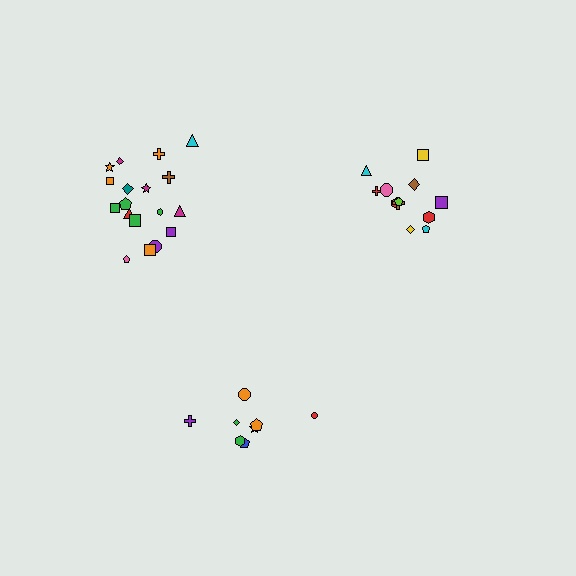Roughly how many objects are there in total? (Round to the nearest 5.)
Roughly 40 objects in total.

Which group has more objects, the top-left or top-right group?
The top-left group.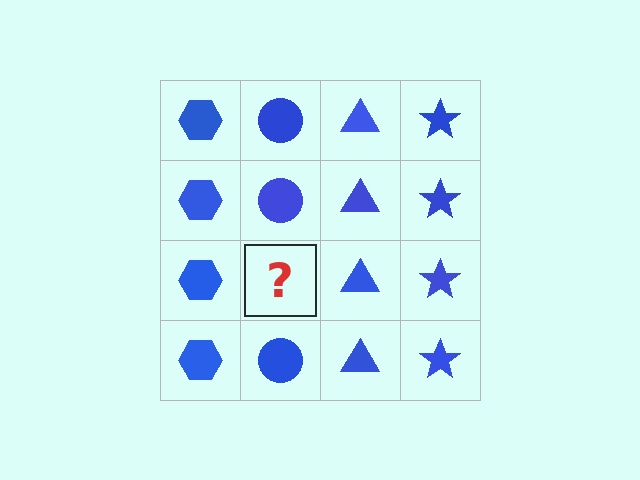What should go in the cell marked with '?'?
The missing cell should contain a blue circle.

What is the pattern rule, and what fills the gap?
The rule is that each column has a consistent shape. The gap should be filled with a blue circle.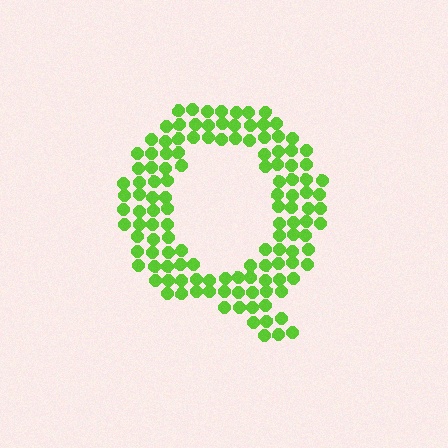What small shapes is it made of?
It is made of small circles.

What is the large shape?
The large shape is the letter Q.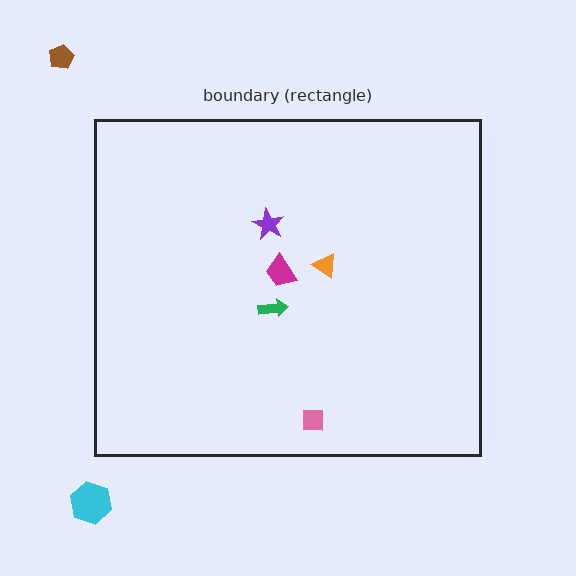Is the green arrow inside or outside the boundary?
Inside.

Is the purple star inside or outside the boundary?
Inside.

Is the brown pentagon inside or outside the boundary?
Outside.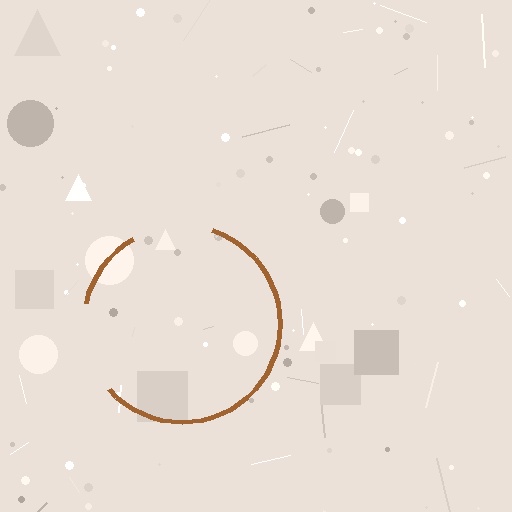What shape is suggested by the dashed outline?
The dashed outline suggests a circle.